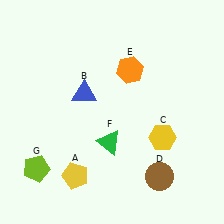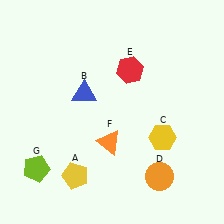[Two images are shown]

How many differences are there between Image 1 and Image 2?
There are 3 differences between the two images.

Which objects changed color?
D changed from brown to orange. E changed from orange to red. F changed from green to orange.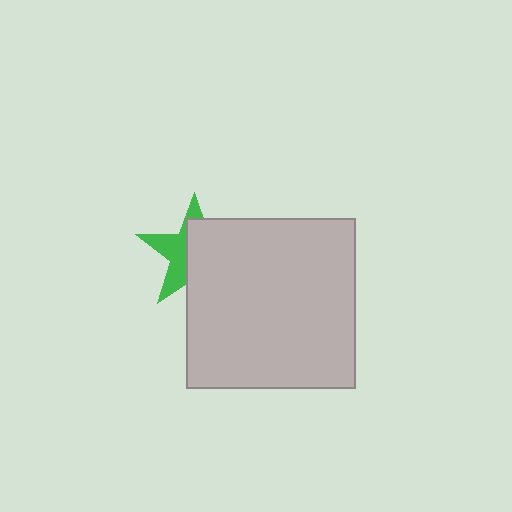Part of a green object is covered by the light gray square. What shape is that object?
It is a star.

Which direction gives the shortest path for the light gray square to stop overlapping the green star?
Moving right gives the shortest separation.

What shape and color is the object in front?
The object in front is a light gray square.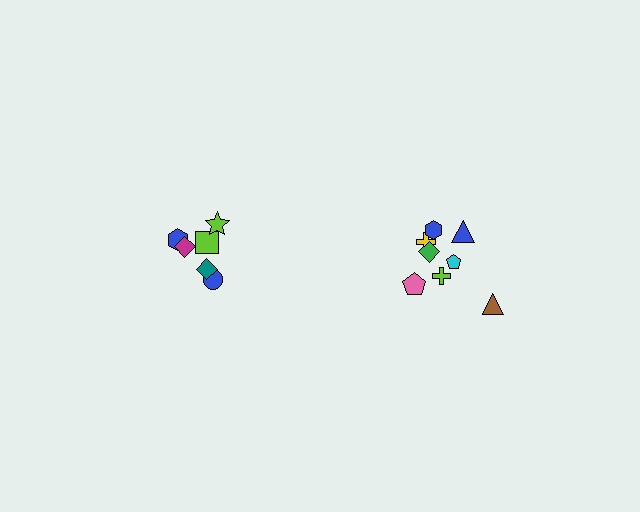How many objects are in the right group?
There are 8 objects.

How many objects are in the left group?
There are 6 objects.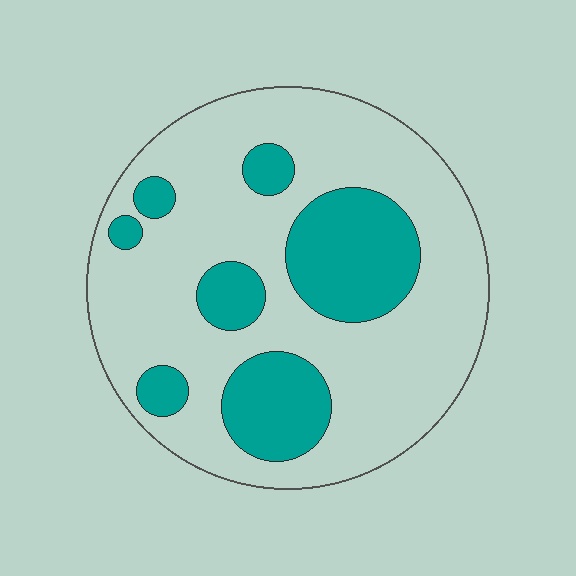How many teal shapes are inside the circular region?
7.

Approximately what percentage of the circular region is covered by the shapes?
Approximately 25%.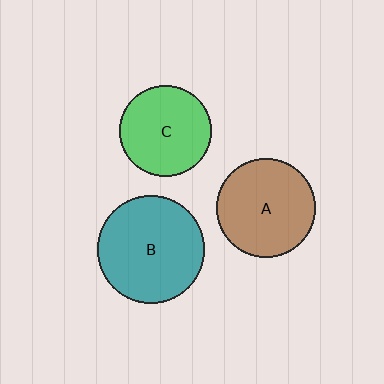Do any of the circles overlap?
No, none of the circles overlap.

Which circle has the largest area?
Circle B (teal).